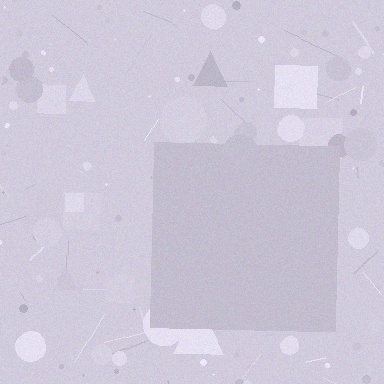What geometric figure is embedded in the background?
A square is embedded in the background.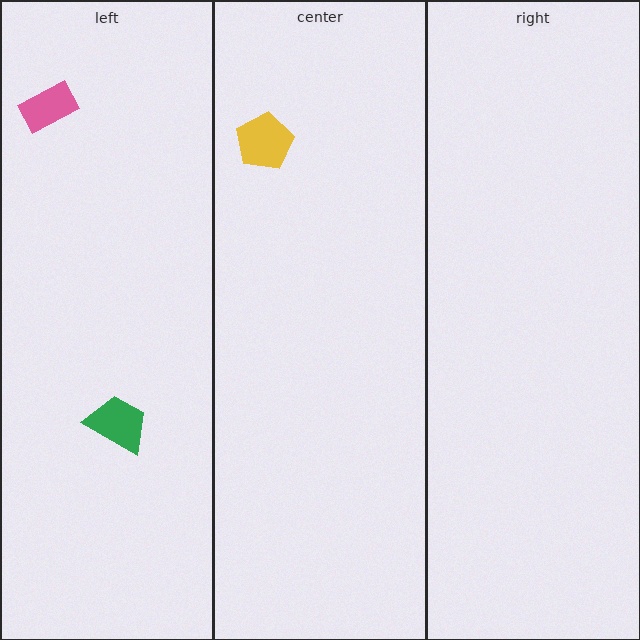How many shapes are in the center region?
1.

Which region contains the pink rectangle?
The left region.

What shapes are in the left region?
The green trapezoid, the pink rectangle.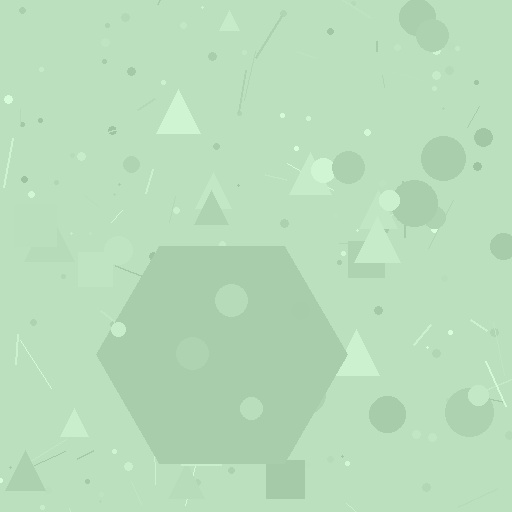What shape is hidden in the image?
A hexagon is hidden in the image.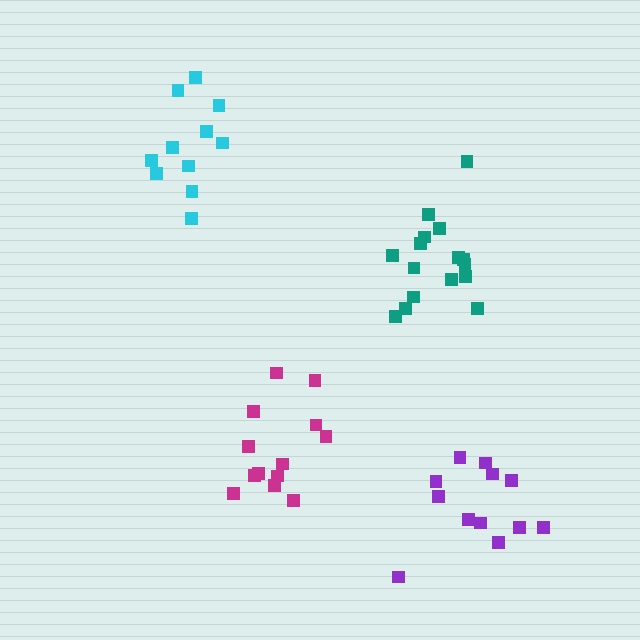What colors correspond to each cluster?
The clusters are colored: cyan, purple, magenta, teal.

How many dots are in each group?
Group 1: 11 dots, Group 2: 12 dots, Group 3: 13 dots, Group 4: 16 dots (52 total).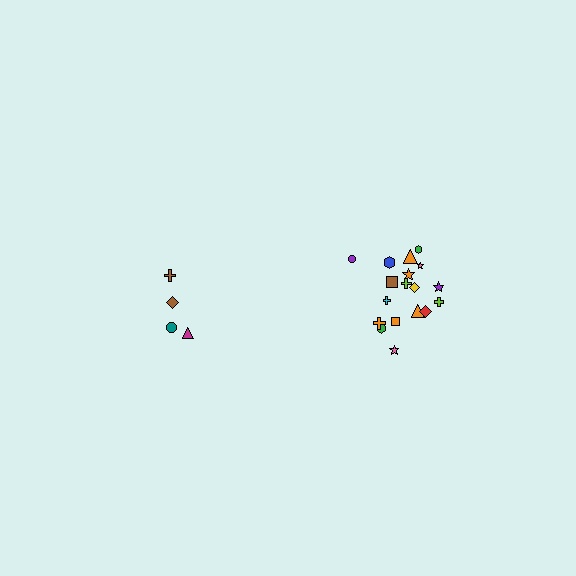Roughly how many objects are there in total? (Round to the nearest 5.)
Roughly 20 objects in total.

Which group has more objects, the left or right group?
The right group.